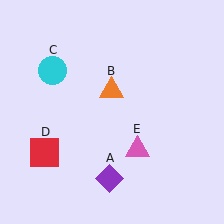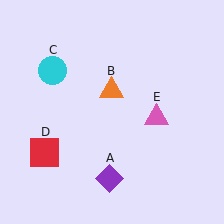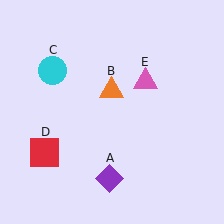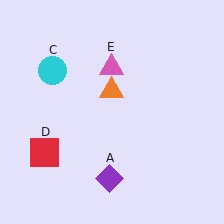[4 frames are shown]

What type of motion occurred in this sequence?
The pink triangle (object E) rotated counterclockwise around the center of the scene.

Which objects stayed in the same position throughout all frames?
Purple diamond (object A) and orange triangle (object B) and cyan circle (object C) and red square (object D) remained stationary.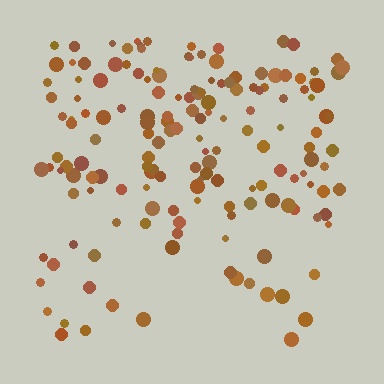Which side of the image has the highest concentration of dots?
The top.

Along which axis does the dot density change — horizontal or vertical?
Vertical.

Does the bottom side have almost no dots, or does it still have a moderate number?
Still a moderate number, just noticeably fewer than the top.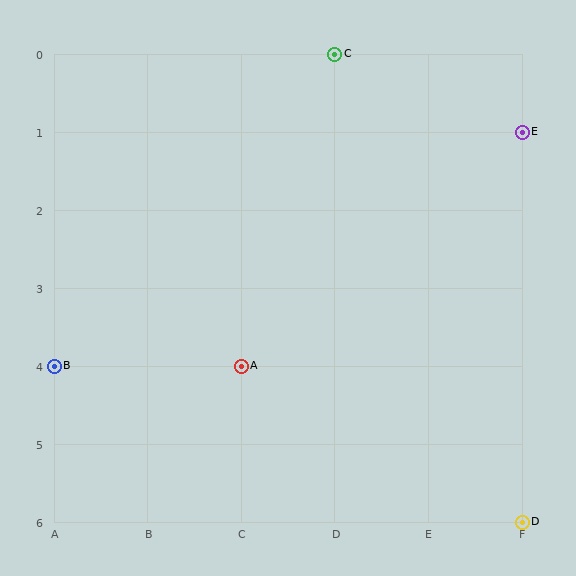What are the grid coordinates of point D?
Point D is at grid coordinates (F, 6).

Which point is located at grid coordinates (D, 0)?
Point C is at (D, 0).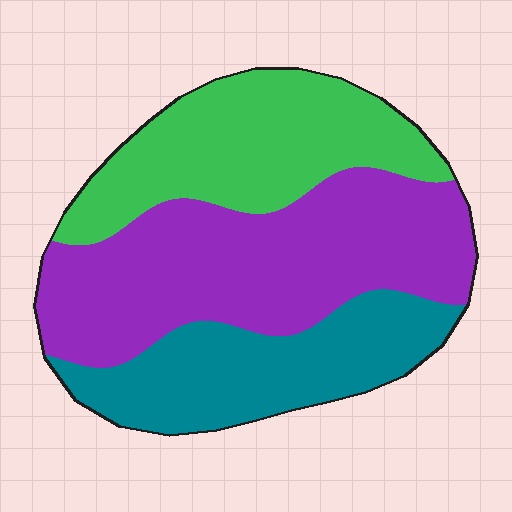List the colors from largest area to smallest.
From largest to smallest: purple, green, teal.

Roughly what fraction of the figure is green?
Green takes up between a quarter and a half of the figure.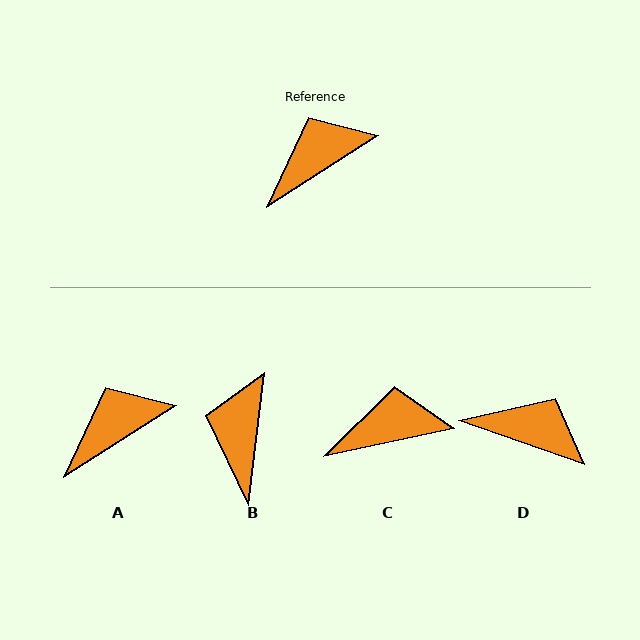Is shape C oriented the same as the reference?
No, it is off by about 20 degrees.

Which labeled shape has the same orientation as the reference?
A.